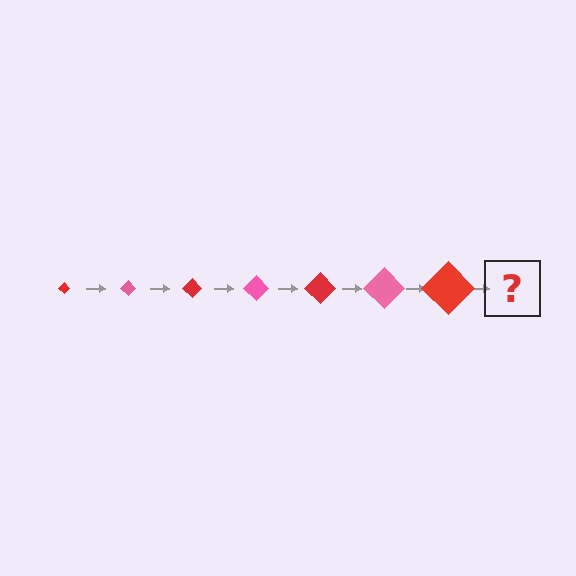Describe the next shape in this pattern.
It should be a pink diamond, larger than the previous one.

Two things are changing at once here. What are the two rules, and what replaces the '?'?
The two rules are that the diamond grows larger each step and the color cycles through red and pink. The '?' should be a pink diamond, larger than the previous one.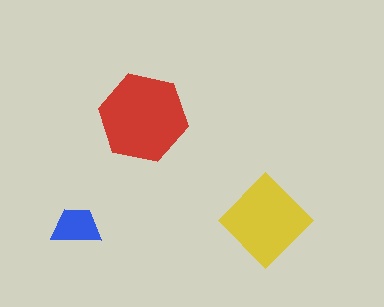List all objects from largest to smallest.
The red hexagon, the yellow diamond, the blue trapezoid.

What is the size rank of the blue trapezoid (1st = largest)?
3rd.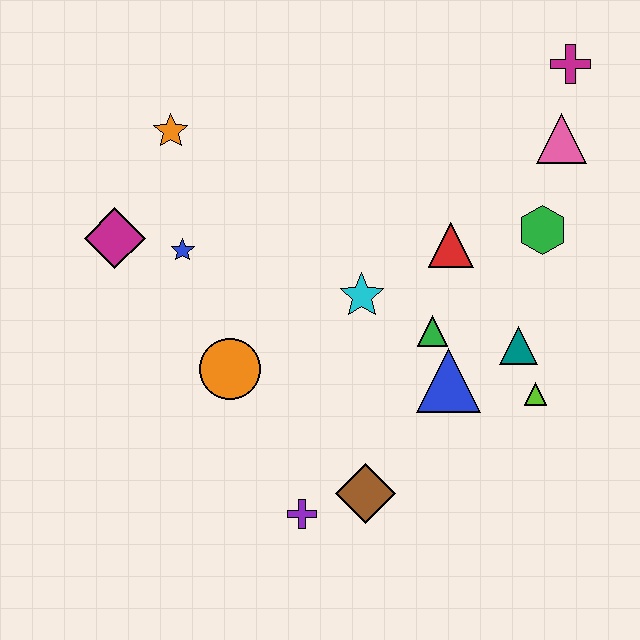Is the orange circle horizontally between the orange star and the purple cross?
Yes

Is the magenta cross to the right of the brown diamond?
Yes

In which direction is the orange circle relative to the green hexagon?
The orange circle is to the left of the green hexagon.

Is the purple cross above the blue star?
No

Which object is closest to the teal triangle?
The lime triangle is closest to the teal triangle.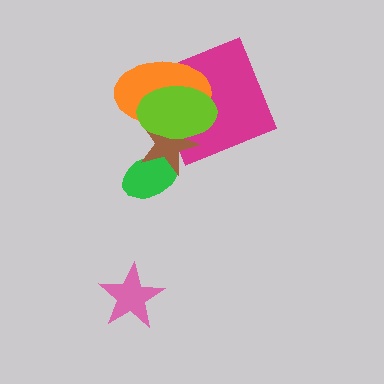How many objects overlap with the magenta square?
3 objects overlap with the magenta square.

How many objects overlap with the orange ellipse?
3 objects overlap with the orange ellipse.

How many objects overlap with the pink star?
0 objects overlap with the pink star.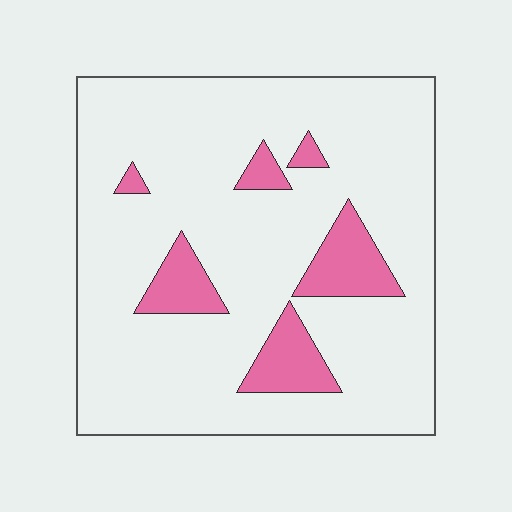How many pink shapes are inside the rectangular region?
6.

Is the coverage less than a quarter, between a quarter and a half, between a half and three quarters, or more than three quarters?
Less than a quarter.